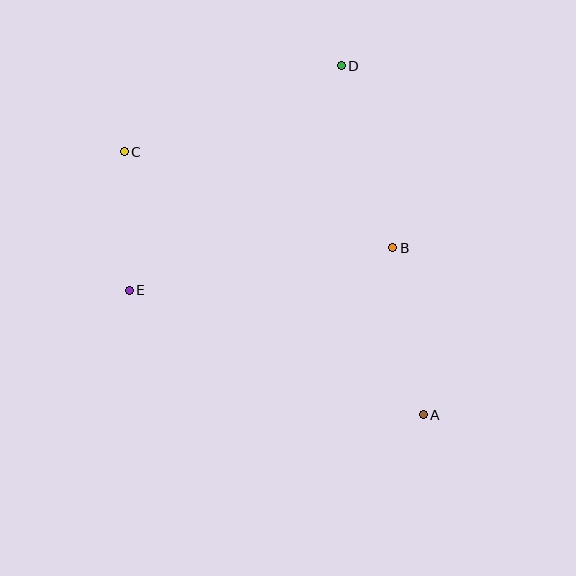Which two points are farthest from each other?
Points A and C are farthest from each other.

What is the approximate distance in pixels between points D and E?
The distance between D and E is approximately 309 pixels.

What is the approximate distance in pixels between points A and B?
The distance between A and B is approximately 170 pixels.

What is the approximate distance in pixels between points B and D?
The distance between B and D is approximately 189 pixels.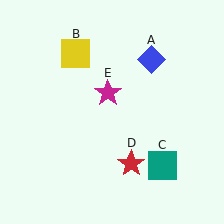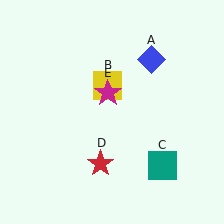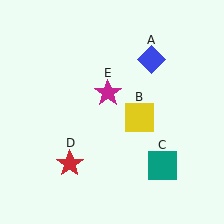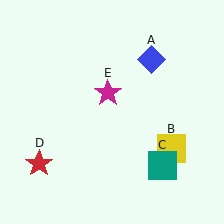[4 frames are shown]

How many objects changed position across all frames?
2 objects changed position: yellow square (object B), red star (object D).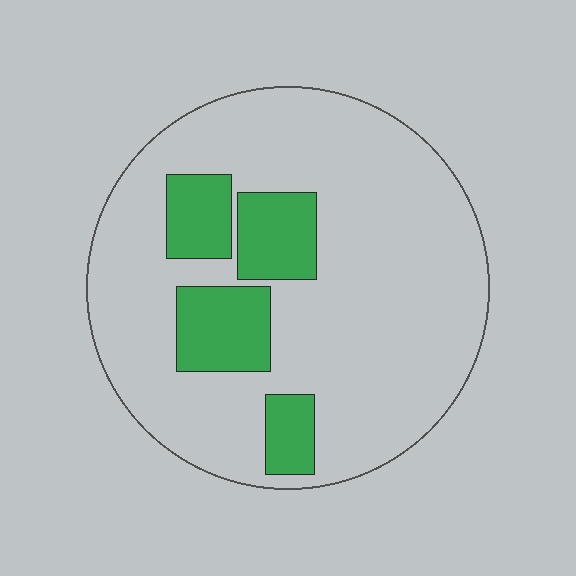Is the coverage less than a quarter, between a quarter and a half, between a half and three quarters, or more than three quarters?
Less than a quarter.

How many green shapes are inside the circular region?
4.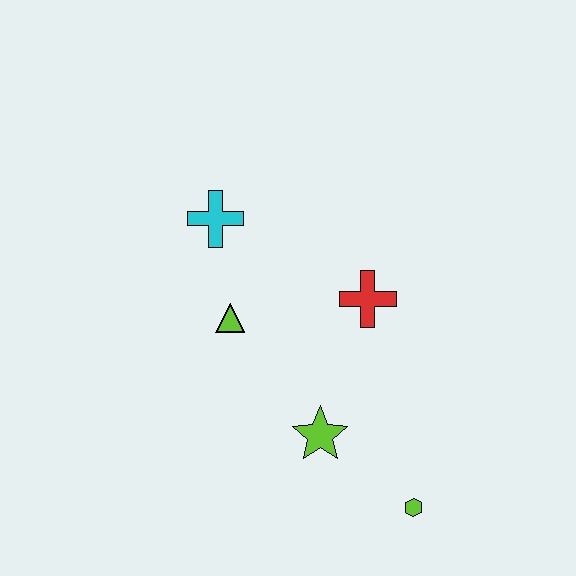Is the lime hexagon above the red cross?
No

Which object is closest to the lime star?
The lime hexagon is closest to the lime star.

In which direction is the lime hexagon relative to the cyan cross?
The lime hexagon is below the cyan cross.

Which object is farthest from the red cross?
The lime hexagon is farthest from the red cross.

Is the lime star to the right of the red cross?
No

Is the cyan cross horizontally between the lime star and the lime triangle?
No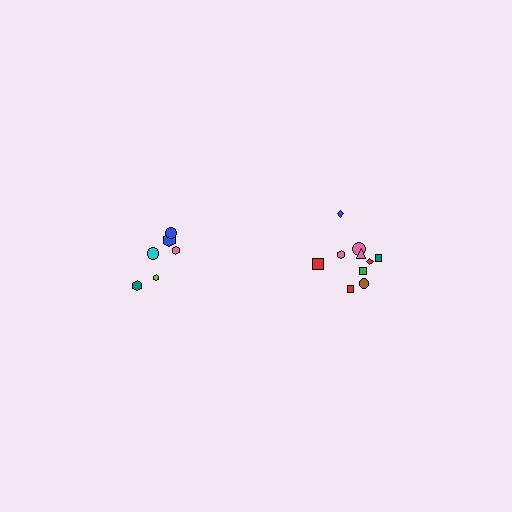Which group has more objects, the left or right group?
The right group.